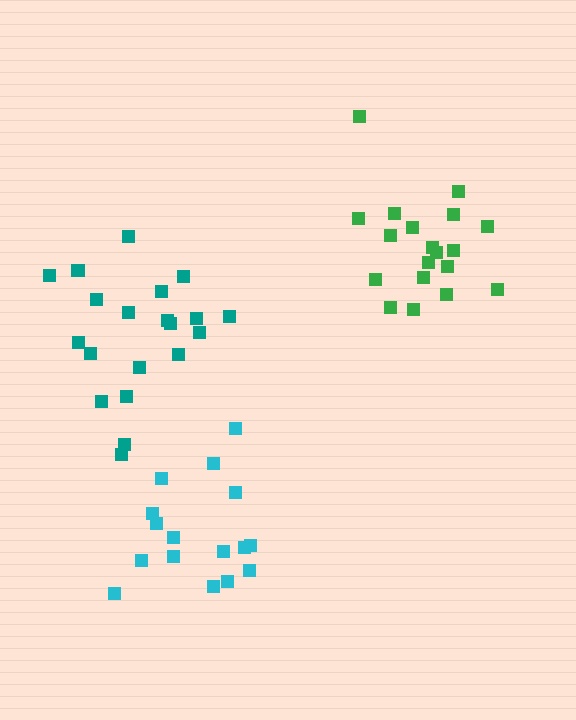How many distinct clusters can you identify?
There are 3 distinct clusters.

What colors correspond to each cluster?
The clusters are colored: teal, cyan, green.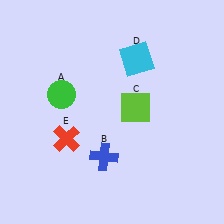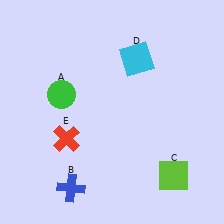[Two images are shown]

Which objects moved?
The objects that moved are: the blue cross (B), the lime square (C).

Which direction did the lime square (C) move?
The lime square (C) moved down.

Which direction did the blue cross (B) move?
The blue cross (B) moved left.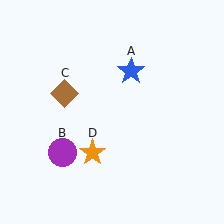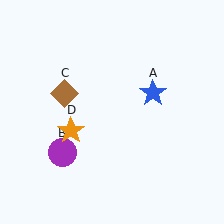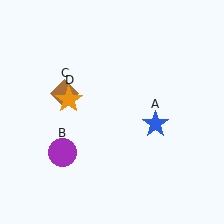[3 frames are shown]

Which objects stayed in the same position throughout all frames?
Purple circle (object B) and brown diamond (object C) remained stationary.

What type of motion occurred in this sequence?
The blue star (object A), orange star (object D) rotated clockwise around the center of the scene.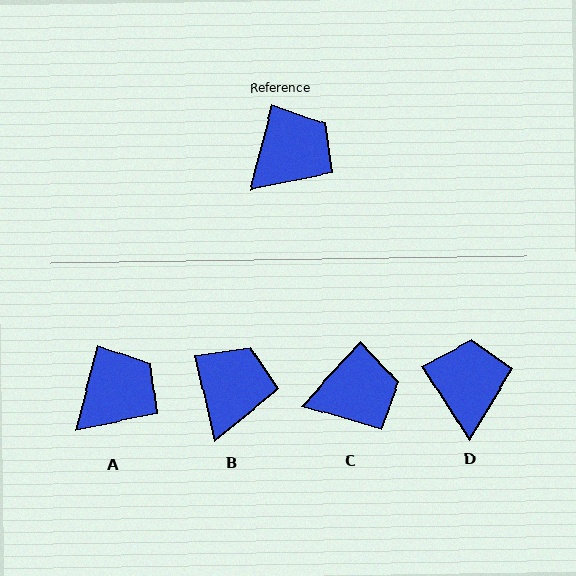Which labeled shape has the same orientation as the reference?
A.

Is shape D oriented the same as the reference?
No, it is off by about 47 degrees.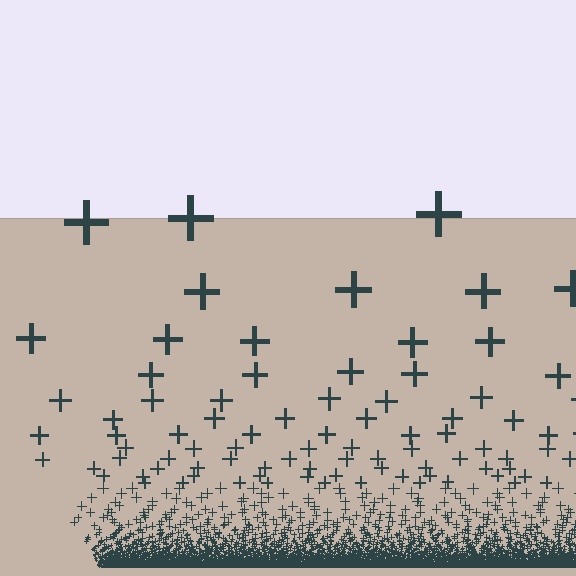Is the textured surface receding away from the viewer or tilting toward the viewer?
The surface appears to tilt toward the viewer. Texture elements get larger and sparser toward the top.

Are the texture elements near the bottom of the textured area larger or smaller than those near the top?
Smaller. The gradient is inverted — elements near the bottom are smaller and denser.